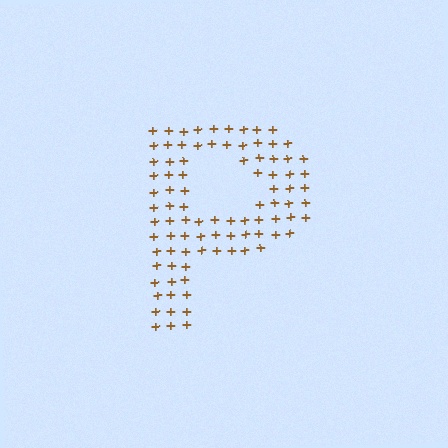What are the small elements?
The small elements are plus signs.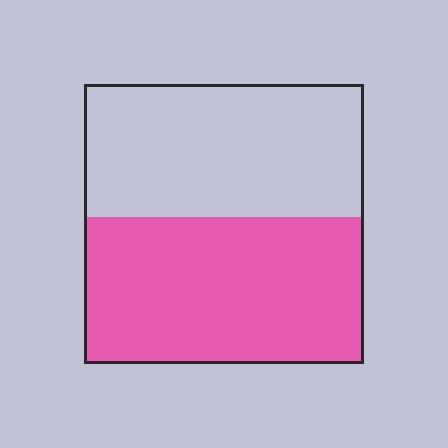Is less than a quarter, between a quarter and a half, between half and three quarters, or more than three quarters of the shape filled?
Between half and three quarters.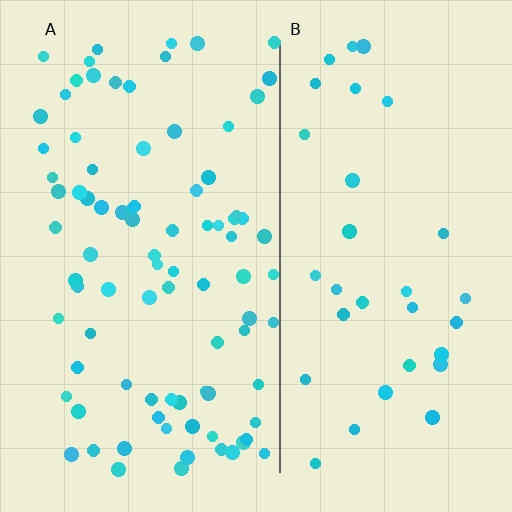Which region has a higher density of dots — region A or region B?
A (the left).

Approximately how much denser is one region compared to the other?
Approximately 2.6× — region A over region B.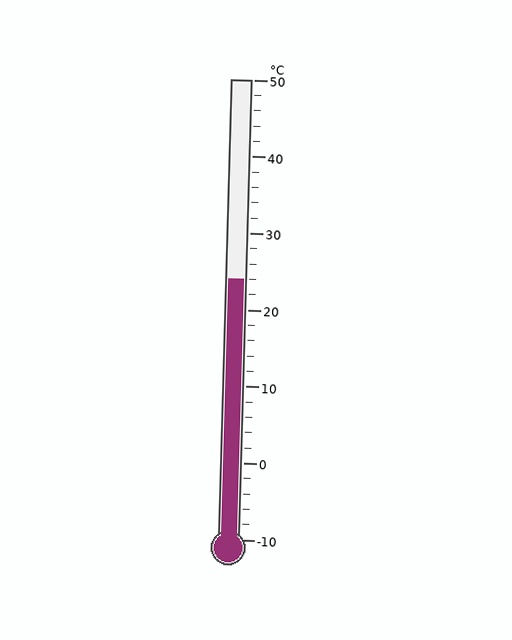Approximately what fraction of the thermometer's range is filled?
The thermometer is filled to approximately 55% of its range.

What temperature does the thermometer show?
The thermometer shows approximately 24°C.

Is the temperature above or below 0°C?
The temperature is above 0°C.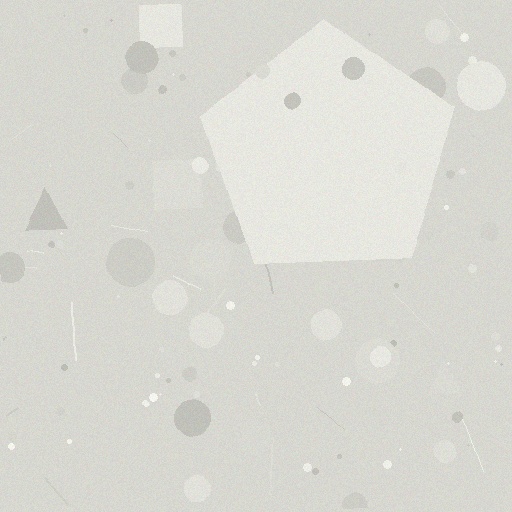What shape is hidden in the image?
A pentagon is hidden in the image.